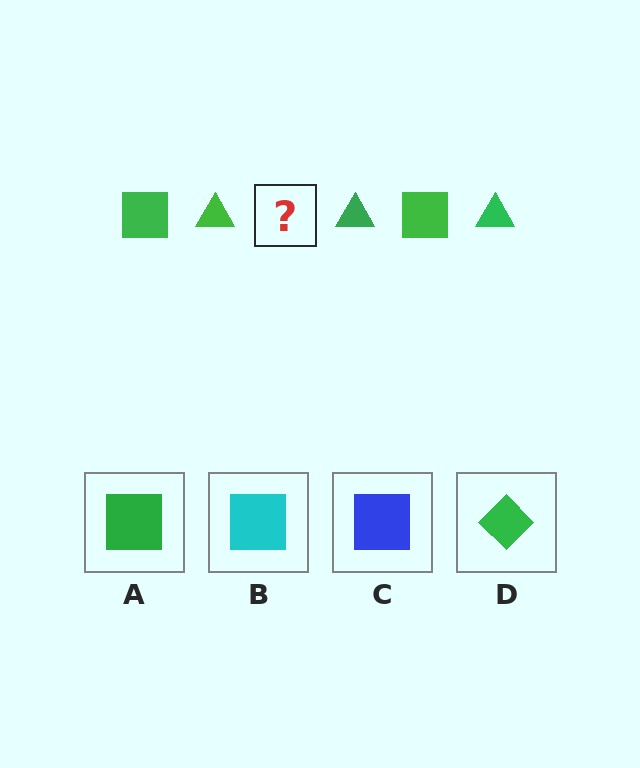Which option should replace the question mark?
Option A.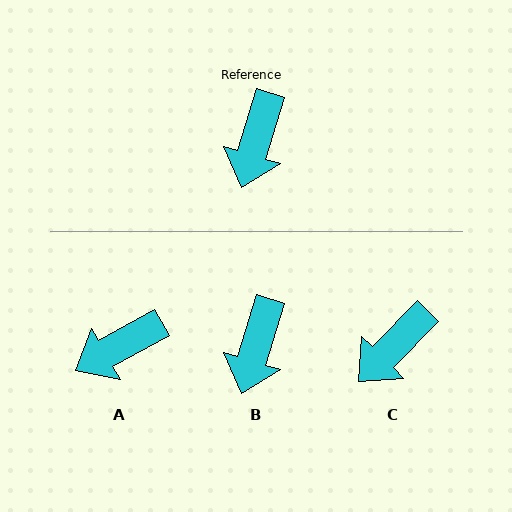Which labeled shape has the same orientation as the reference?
B.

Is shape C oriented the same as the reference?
No, it is off by about 28 degrees.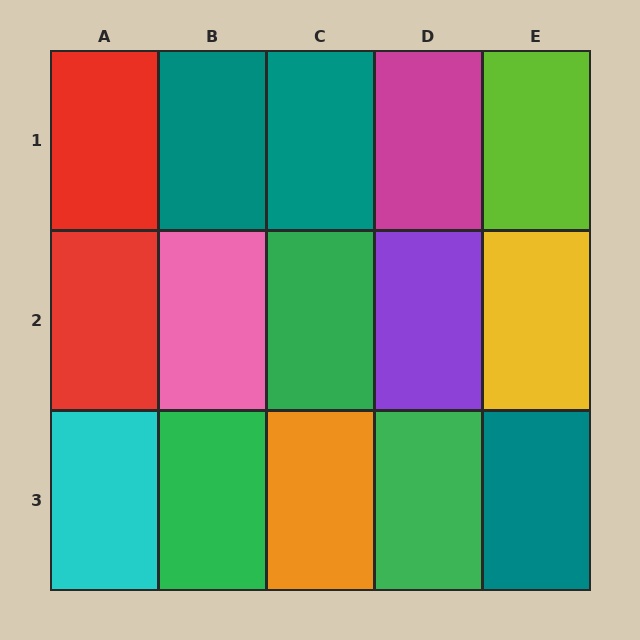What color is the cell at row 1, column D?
Magenta.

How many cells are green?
3 cells are green.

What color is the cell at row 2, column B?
Pink.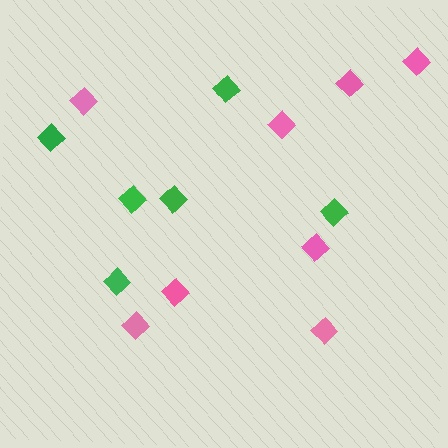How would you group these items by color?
There are 2 groups: one group of green diamonds (6) and one group of pink diamonds (8).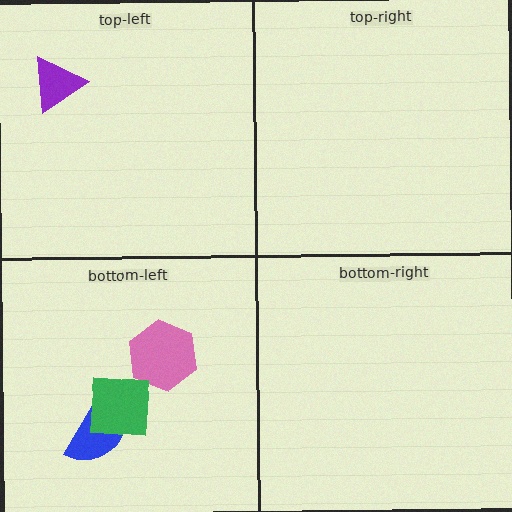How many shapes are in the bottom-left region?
3.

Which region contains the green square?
The bottom-left region.